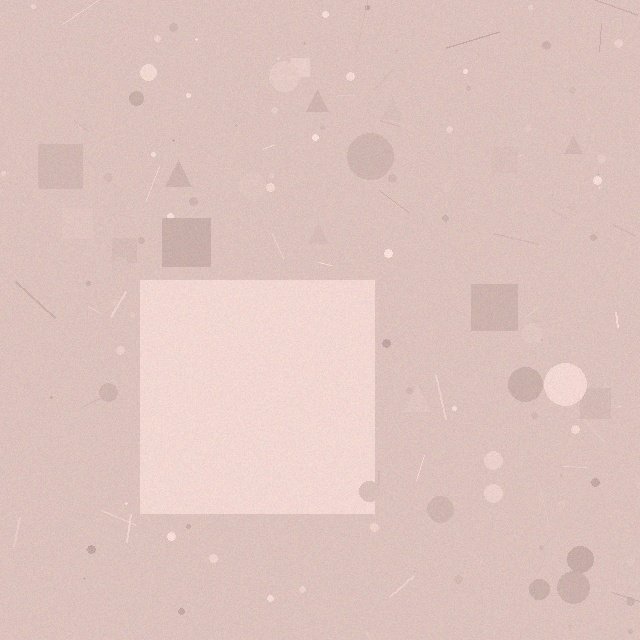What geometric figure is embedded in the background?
A square is embedded in the background.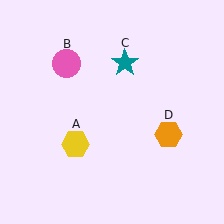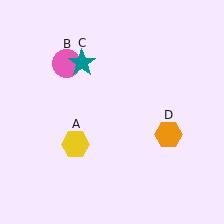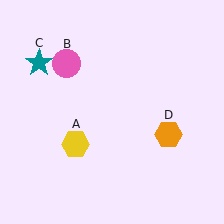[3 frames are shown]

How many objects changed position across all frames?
1 object changed position: teal star (object C).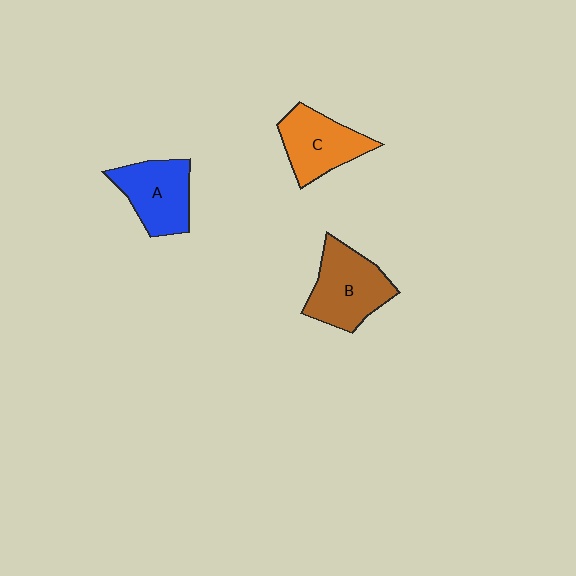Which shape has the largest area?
Shape B (brown).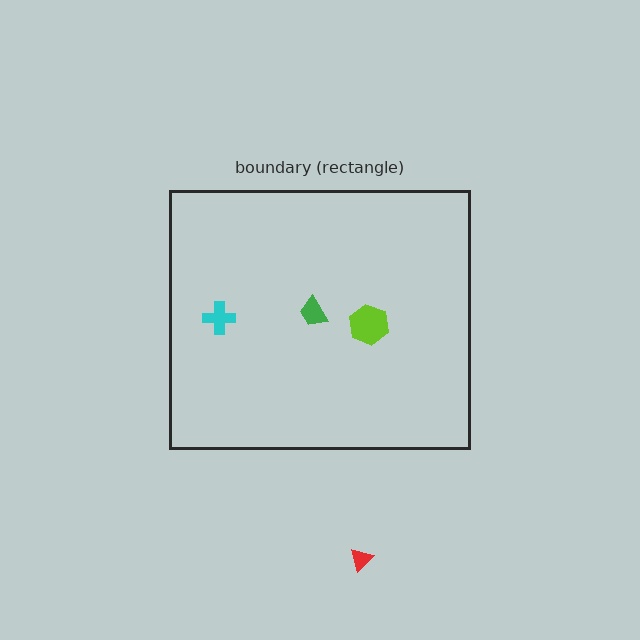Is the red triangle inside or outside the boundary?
Outside.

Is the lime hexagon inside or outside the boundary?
Inside.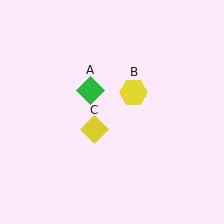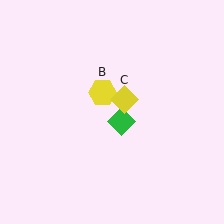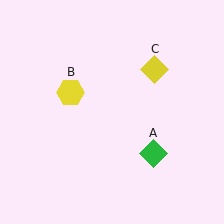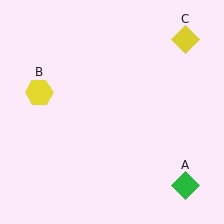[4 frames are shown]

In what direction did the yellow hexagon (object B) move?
The yellow hexagon (object B) moved left.